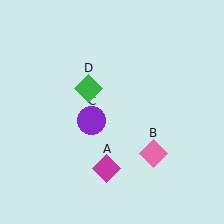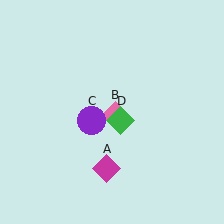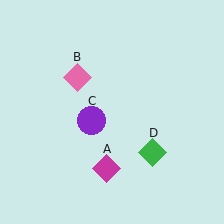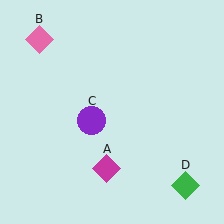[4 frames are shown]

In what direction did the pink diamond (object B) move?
The pink diamond (object B) moved up and to the left.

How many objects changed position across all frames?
2 objects changed position: pink diamond (object B), green diamond (object D).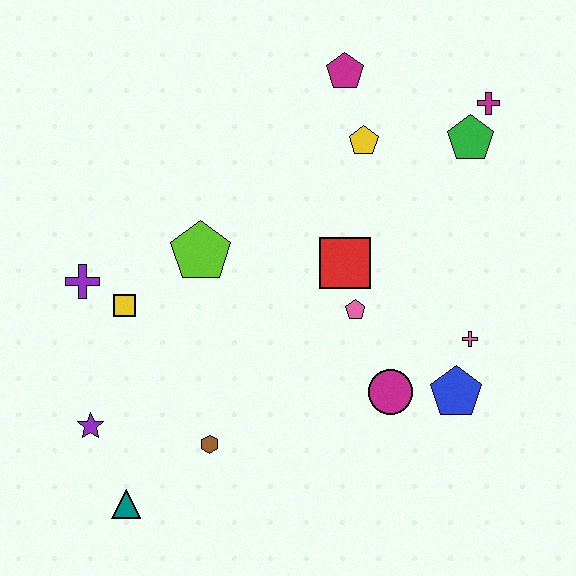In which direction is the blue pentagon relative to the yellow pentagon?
The blue pentagon is below the yellow pentagon.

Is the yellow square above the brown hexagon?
Yes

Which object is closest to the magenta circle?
The blue pentagon is closest to the magenta circle.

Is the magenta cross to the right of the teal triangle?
Yes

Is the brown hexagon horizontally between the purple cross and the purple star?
No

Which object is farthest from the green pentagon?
The teal triangle is farthest from the green pentagon.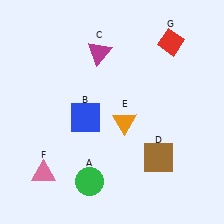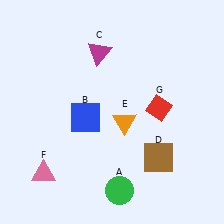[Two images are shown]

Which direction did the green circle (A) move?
The green circle (A) moved right.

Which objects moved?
The objects that moved are: the green circle (A), the red diamond (G).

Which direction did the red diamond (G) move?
The red diamond (G) moved down.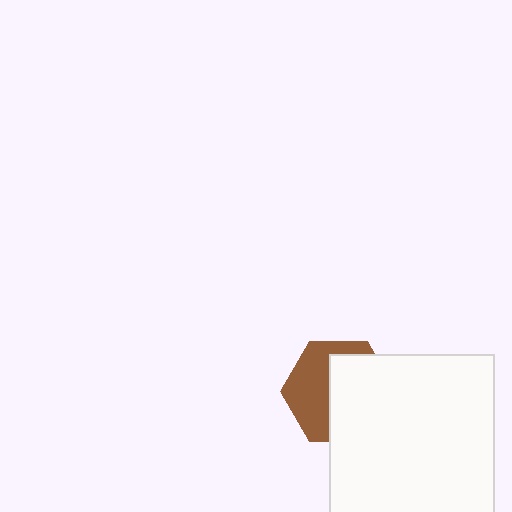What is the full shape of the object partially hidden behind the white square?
The partially hidden object is a brown hexagon.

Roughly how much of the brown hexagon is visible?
About half of it is visible (roughly 45%).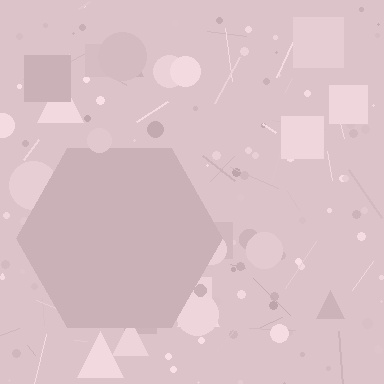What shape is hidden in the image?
A hexagon is hidden in the image.